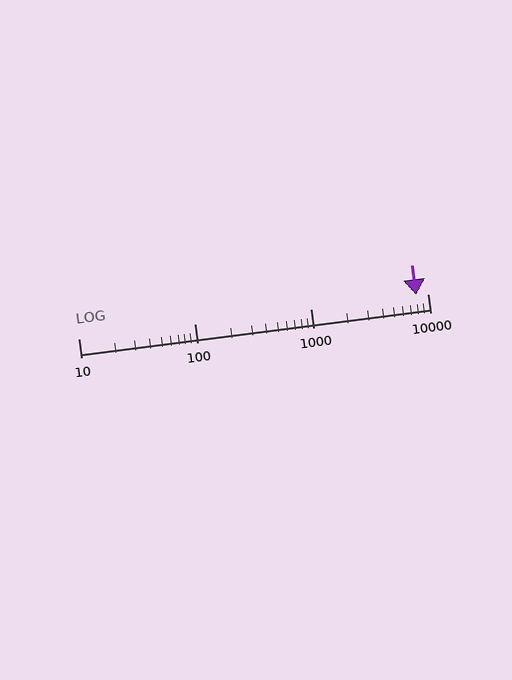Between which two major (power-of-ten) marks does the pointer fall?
The pointer is between 1000 and 10000.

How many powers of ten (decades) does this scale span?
The scale spans 3 decades, from 10 to 10000.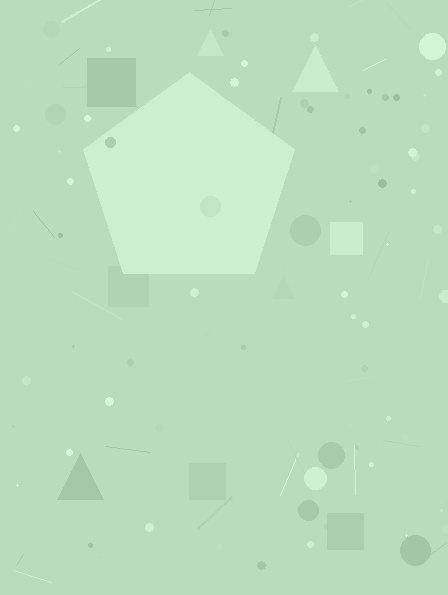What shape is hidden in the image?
A pentagon is hidden in the image.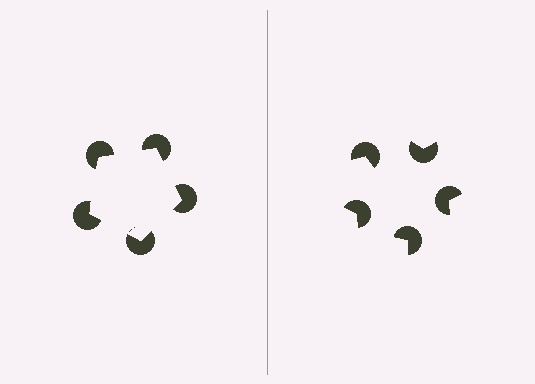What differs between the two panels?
The pac-man discs are positioned identically on both sides; only the wedge orientations differ. On the left they align to a pentagon; on the right they are misaligned.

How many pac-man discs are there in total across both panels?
10 — 5 on each side.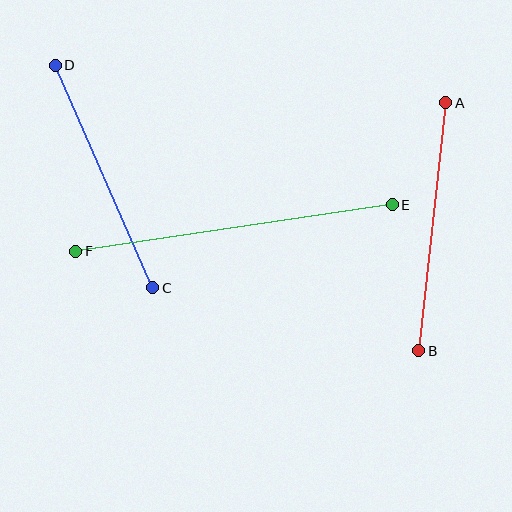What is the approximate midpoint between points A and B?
The midpoint is at approximately (432, 227) pixels.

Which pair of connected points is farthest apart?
Points E and F are farthest apart.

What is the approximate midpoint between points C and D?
The midpoint is at approximately (104, 176) pixels.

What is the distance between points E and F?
The distance is approximately 320 pixels.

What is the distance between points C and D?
The distance is approximately 243 pixels.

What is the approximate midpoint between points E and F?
The midpoint is at approximately (234, 228) pixels.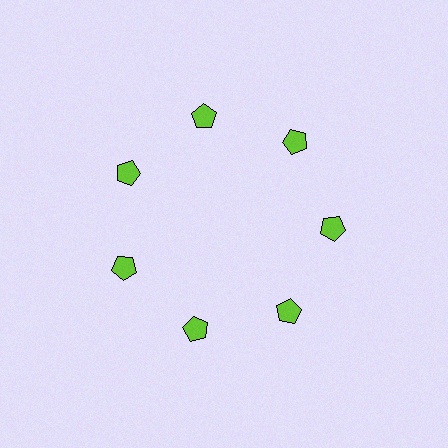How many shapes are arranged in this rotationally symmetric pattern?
There are 7 shapes, arranged in 7 groups of 1.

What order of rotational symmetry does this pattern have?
This pattern has 7-fold rotational symmetry.